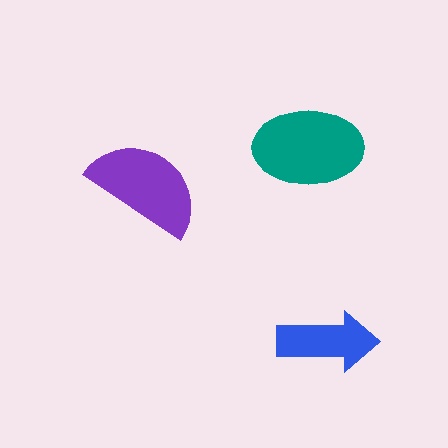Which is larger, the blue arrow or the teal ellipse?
The teal ellipse.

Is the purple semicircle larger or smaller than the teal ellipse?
Smaller.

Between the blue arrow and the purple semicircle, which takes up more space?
The purple semicircle.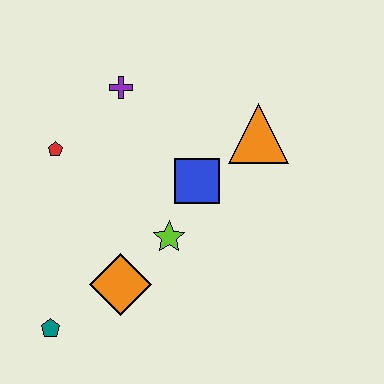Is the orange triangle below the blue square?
No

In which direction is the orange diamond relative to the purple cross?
The orange diamond is below the purple cross.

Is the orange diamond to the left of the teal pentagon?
No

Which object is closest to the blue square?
The lime star is closest to the blue square.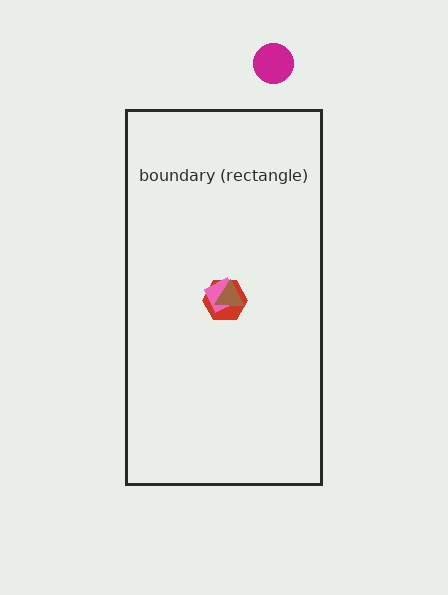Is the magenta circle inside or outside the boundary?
Outside.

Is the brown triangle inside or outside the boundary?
Inside.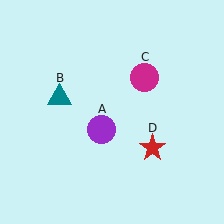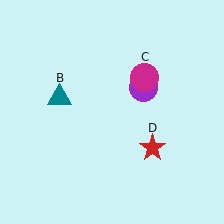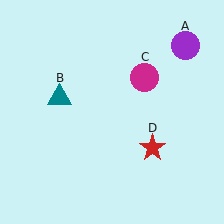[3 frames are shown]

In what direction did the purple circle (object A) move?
The purple circle (object A) moved up and to the right.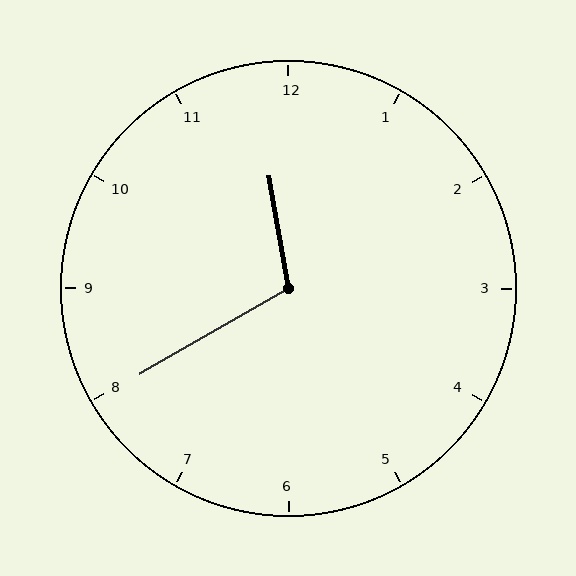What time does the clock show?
11:40.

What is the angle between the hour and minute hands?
Approximately 110 degrees.